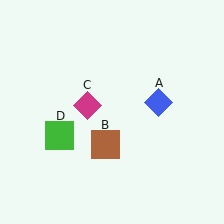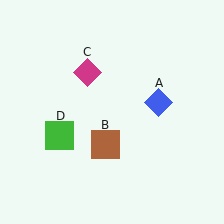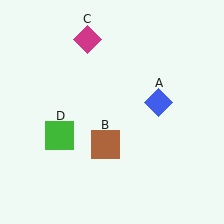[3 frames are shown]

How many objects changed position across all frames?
1 object changed position: magenta diamond (object C).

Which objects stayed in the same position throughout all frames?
Blue diamond (object A) and brown square (object B) and green square (object D) remained stationary.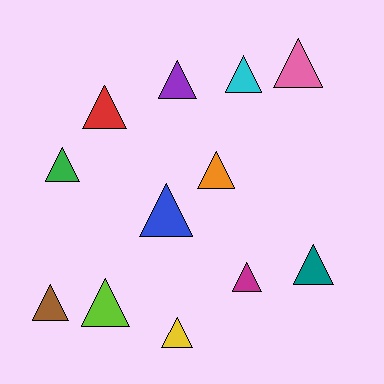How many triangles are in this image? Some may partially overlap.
There are 12 triangles.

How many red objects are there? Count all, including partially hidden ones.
There is 1 red object.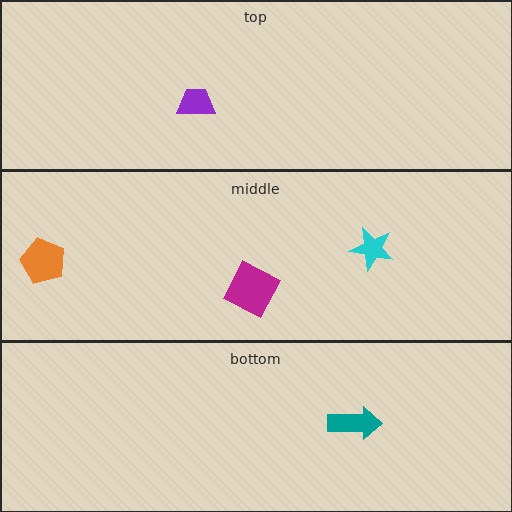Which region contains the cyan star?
The middle region.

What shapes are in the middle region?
The cyan star, the magenta diamond, the orange pentagon.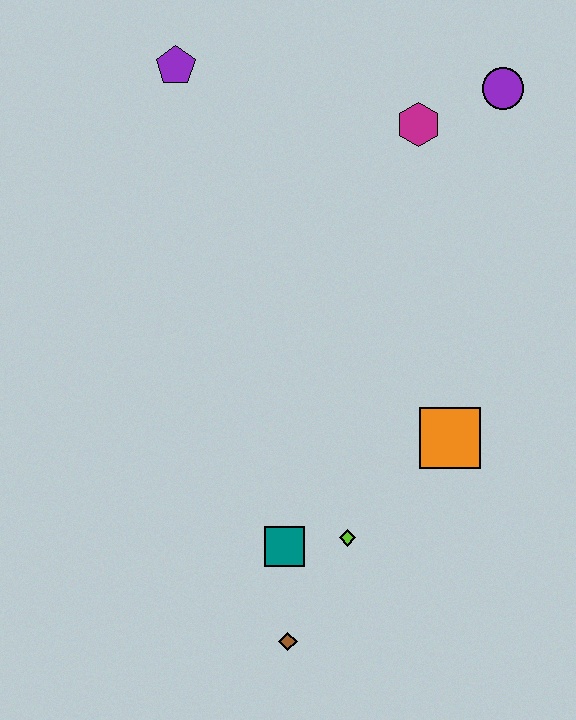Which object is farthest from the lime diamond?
The purple pentagon is farthest from the lime diamond.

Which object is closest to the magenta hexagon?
The purple circle is closest to the magenta hexagon.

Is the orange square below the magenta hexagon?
Yes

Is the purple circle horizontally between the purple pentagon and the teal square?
No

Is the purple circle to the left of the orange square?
No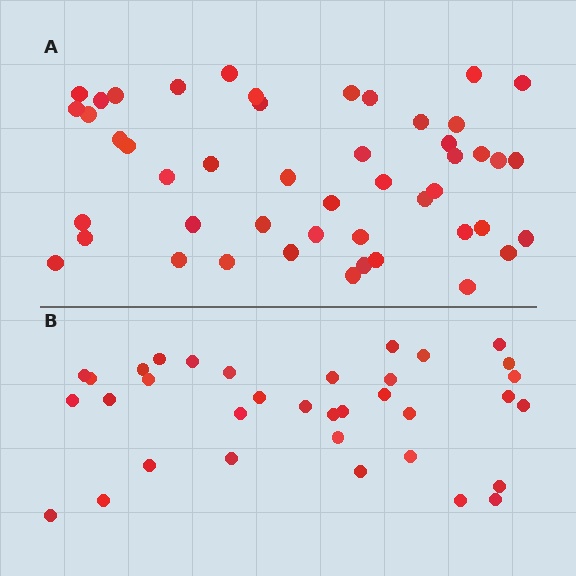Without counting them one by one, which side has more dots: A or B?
Region A (the top region) has more dots.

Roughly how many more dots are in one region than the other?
Region A has approximately 15 more dots than region B.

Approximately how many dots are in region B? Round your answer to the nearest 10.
About 40 dots. (The exact count is 35, which rounds to 40.)